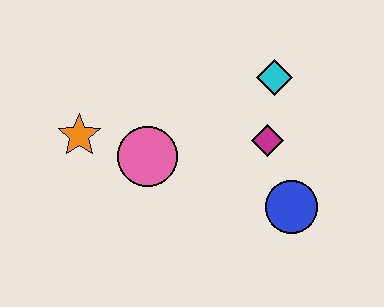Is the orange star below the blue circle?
No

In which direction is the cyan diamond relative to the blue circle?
The cyan diamond is above the blue circle.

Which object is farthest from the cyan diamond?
The orange star is farthest from the cyan diamond.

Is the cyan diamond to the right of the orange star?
Yes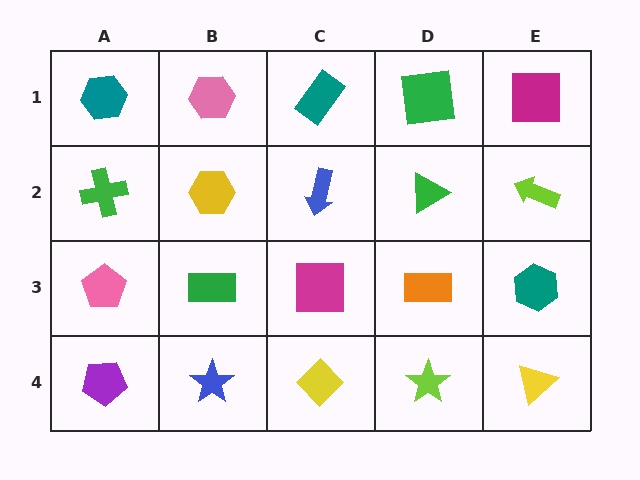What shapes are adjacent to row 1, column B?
A yellow hexagon (row 2, column B), a teal hexagon (row 1, column A), a teal rectangle (row 1, column C).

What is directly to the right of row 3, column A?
A green rectangle.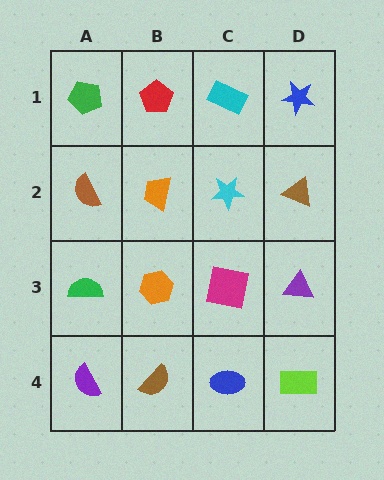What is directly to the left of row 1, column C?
A red pentagon.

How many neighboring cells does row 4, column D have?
2.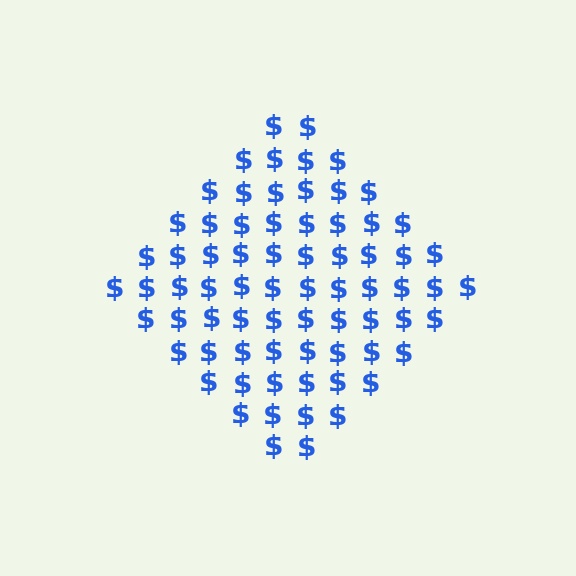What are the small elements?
The small elements are dollar signs.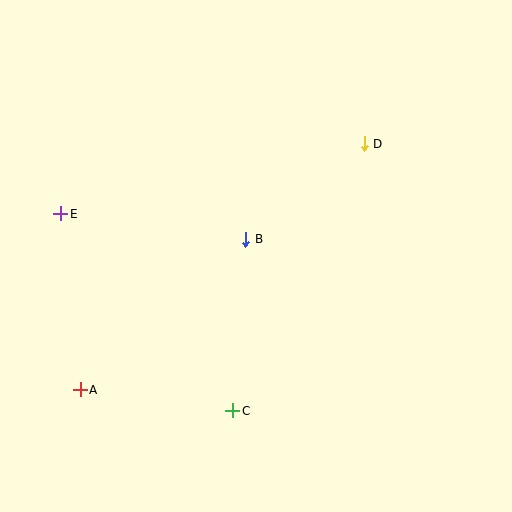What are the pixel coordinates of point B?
Point B is at (246, 239).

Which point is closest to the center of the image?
Point B at (246, 239) is closest to the center.